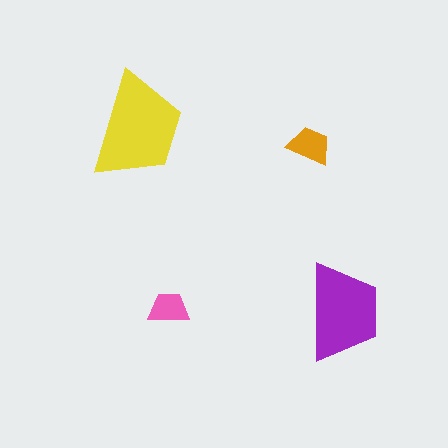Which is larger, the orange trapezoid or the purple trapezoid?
The purple one.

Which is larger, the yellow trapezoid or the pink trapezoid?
The yellow one.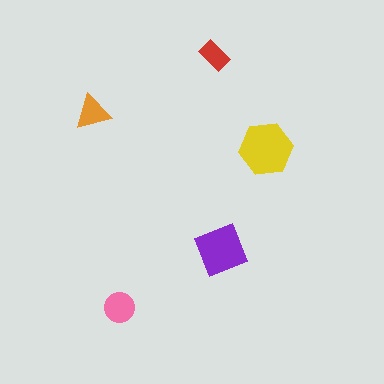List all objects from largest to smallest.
The yellow hexagon, the purple square, the pink circle, the orange triangle, the red rectangle.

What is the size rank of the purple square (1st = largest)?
2nd.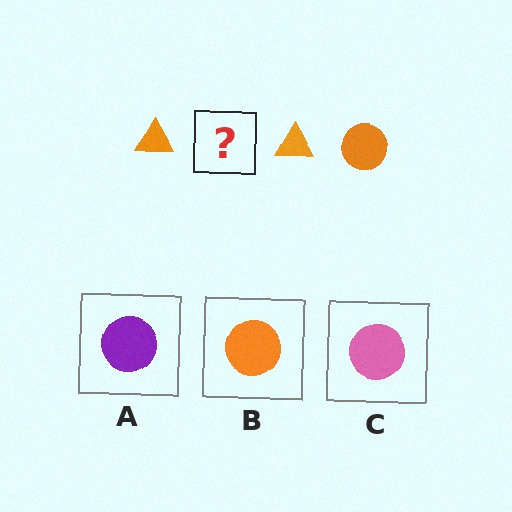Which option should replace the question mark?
Option B.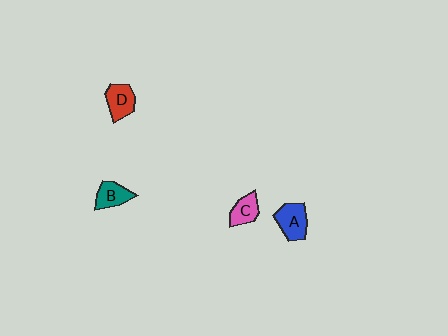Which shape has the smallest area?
Shape C (pink).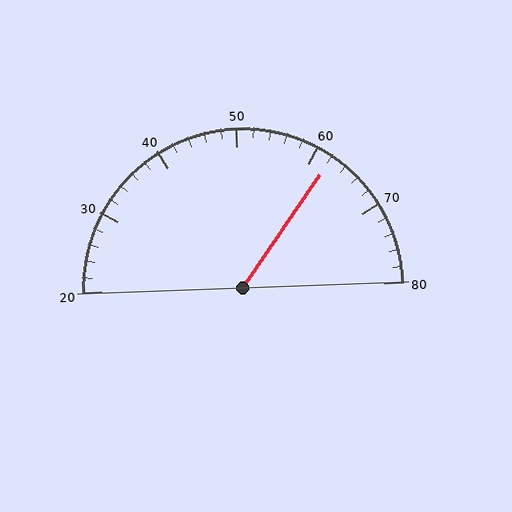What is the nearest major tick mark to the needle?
The nearest major tick mark is 60.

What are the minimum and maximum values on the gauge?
The gauge ranges from 20 to 80.